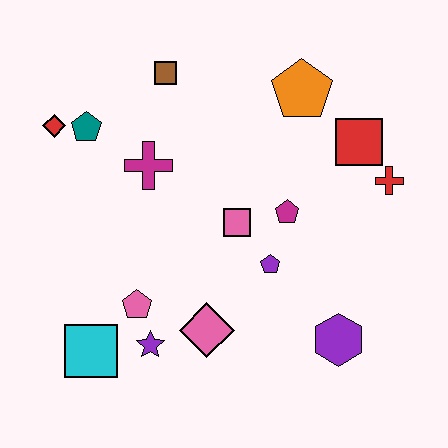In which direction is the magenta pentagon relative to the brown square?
The magenta pentagon is below the brown square.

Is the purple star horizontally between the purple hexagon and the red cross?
No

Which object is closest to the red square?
The red cross is closest to the red square.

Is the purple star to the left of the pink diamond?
Yes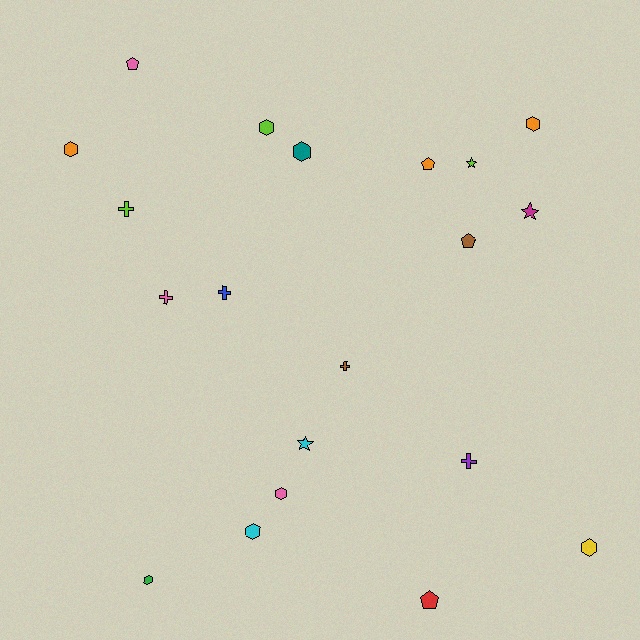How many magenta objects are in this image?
There is 1 magenta object.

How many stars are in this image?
There are 3 stars.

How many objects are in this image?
There are 20 objects.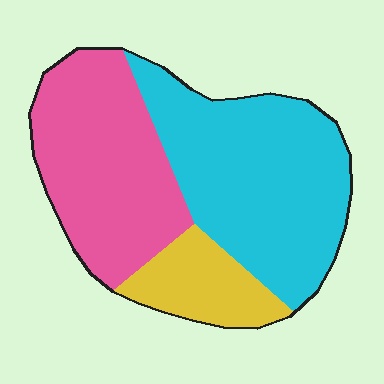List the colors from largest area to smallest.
From largest to smallest: cyan, pink, yellow.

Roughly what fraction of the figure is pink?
Pink takes up between a third and a half of the figure.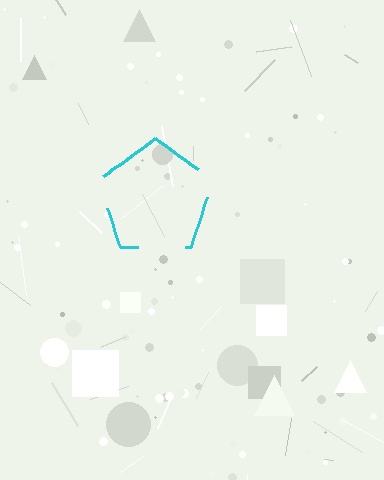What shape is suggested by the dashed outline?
The dashed outline suggests a pentagon.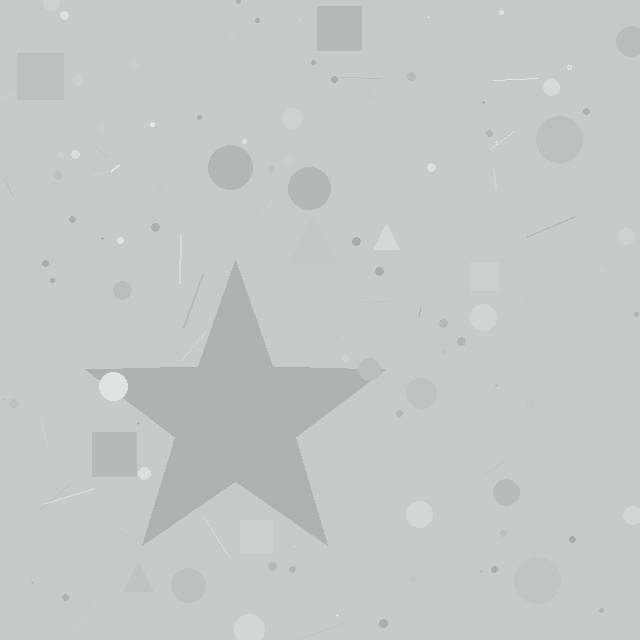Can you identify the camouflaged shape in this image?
The camouflaged shape is a star.